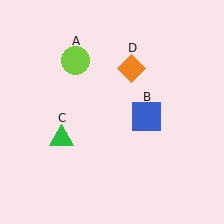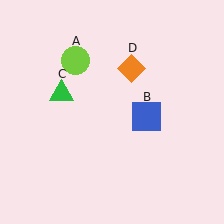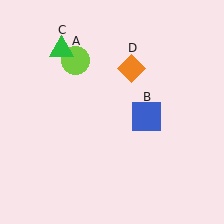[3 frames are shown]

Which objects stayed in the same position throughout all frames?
Lime circle (object A) and blue square (object B) and orange diamond (object D) remained stationary.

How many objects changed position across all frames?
1 object changed position: green triangle (object C).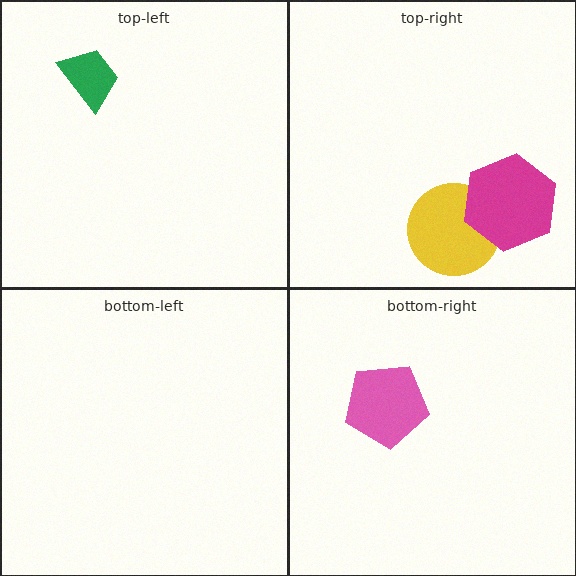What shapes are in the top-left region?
The green trapezoid.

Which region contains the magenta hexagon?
The top-right region.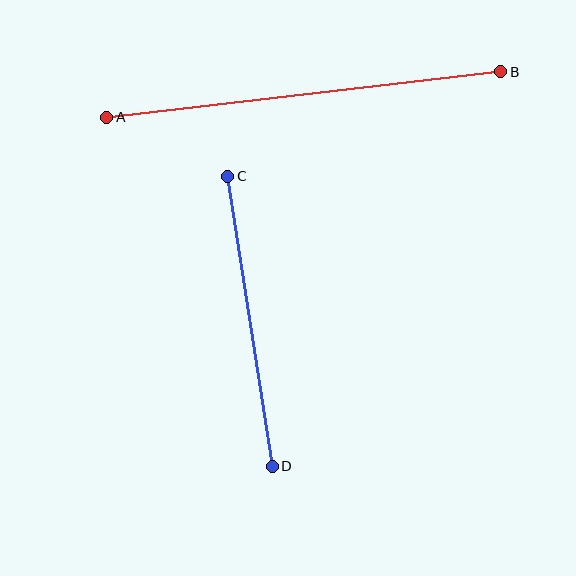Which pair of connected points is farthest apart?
Points A and B are farthest apart.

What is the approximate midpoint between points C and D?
The midpoint is at approximately (250, 321) pixels.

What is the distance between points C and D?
The distance is approximately 293 pixels.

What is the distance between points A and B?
The distance is approximately 397 pixels.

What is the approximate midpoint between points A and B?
The midpoint is at approximately (304, 94) pixels.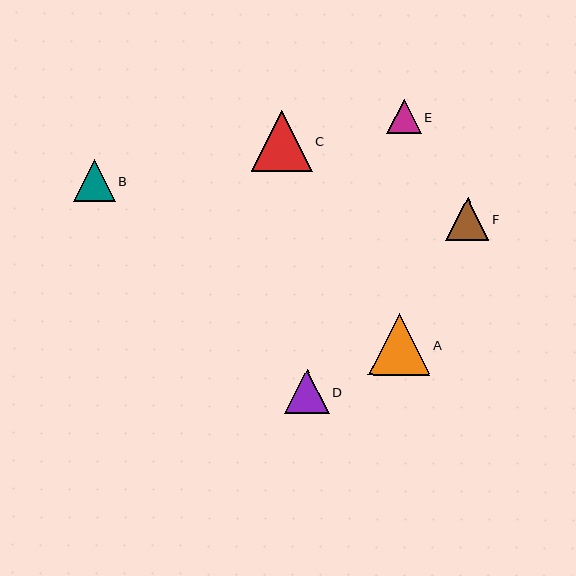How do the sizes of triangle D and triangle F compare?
Triangle D and triangle F are approximately the same size.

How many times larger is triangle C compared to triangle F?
Triangle C is approximately 1.4 times the size of triangle F.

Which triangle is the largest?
Triangle A is the largest with a size of approximately 62 pixels.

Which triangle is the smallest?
Triangle E is the smallest with a size of approximately 35 pixels.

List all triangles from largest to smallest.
From largest to smallest: A, C, D, F, B, E.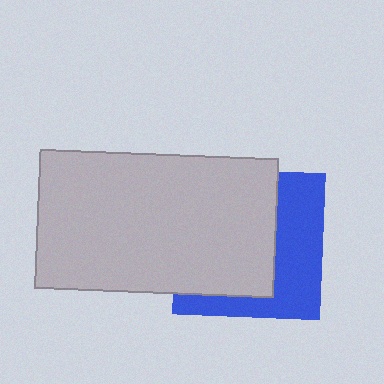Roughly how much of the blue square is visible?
A small part of it is visible (roughly 42%).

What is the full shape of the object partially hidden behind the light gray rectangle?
The partially hidden object is a blue square.